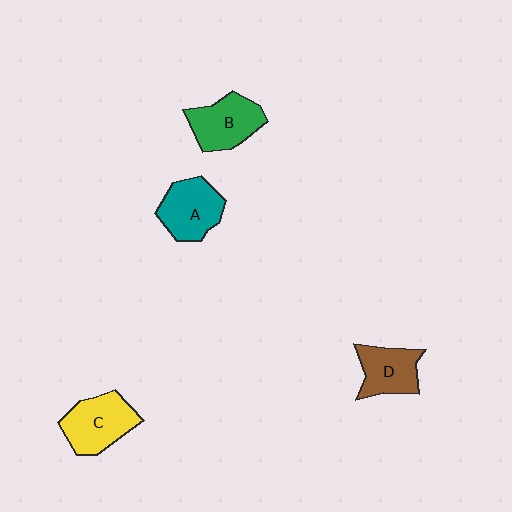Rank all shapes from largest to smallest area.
From largest to smallest: C (yellow), A (teal), B (green), D (brown).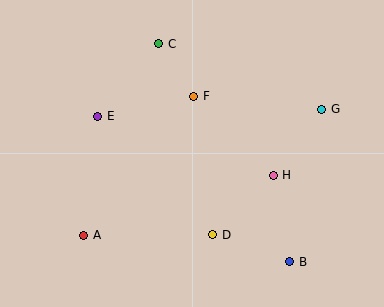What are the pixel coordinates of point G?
Point G is at (322, 109).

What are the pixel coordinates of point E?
Point E is at (98, 116).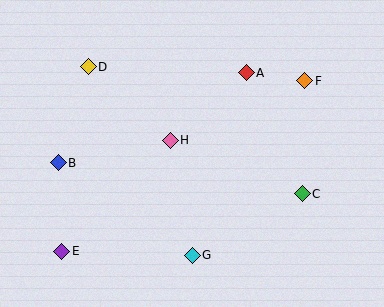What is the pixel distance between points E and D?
The distance between E and D is 186 pixels.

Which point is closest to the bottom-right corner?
Point C is closest to the bottom-right corner.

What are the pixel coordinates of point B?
Point B is at (58, 163).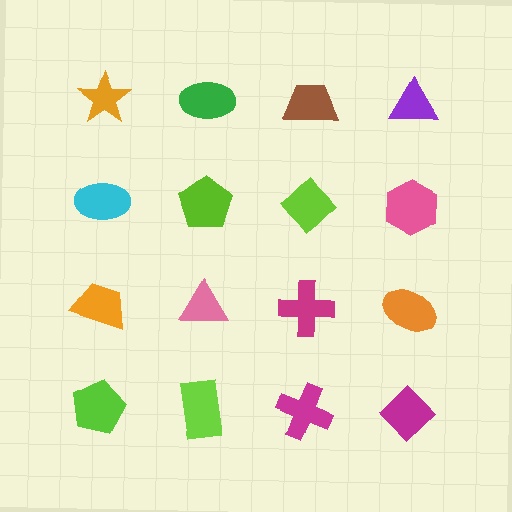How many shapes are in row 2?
4 shapes.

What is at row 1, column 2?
A green ellipse.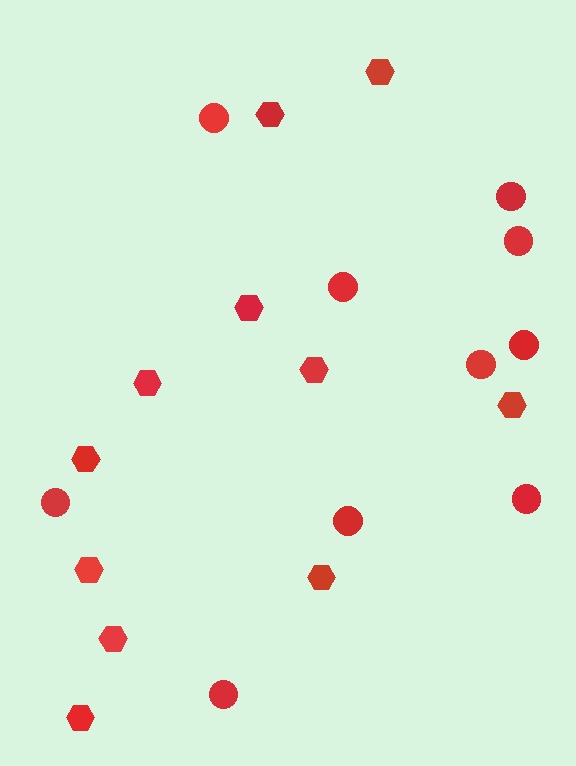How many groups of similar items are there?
There are 2 groups: one group of hexagons (11) and one group of circles (10).